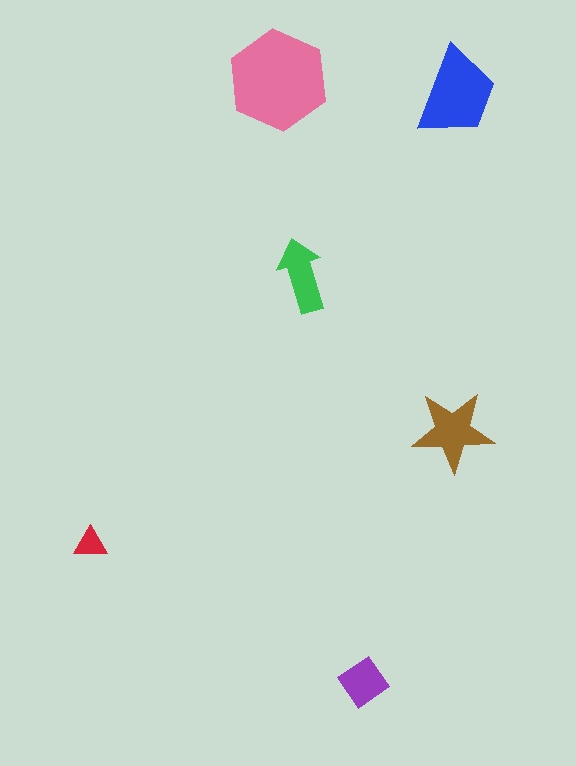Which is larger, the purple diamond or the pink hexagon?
The pink hexagon.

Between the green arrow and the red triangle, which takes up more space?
The green arrow.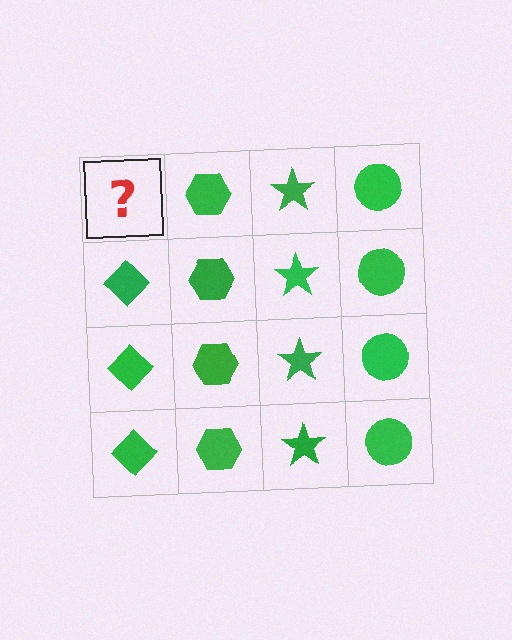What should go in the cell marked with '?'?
The missing cell should contain a green diamond.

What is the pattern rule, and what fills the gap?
The rule is that each column has a consistent shape. The gap should be filled with a green diamond.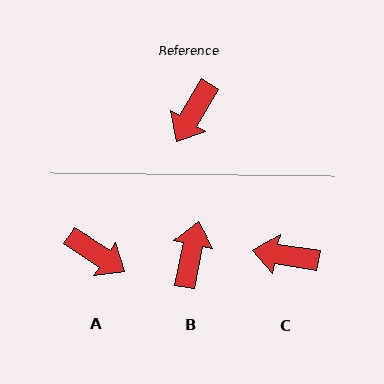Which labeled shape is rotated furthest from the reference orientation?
B, about 160 degrees away.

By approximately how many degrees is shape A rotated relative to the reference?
Approximately 88 degrees counter-clockwise.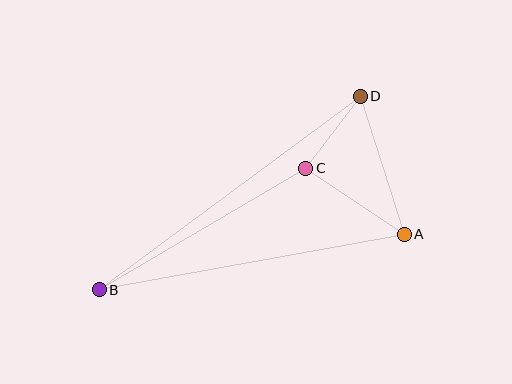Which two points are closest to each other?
Points C and D are closest to each other.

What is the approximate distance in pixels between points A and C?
The distance between A and C is approximately 119 pixels.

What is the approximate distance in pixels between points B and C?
The distance between B and C is approximately 239 pixels.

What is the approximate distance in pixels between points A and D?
The distance between A and D is approximately 145 pixels.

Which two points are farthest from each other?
Points B and D are farthest from each other.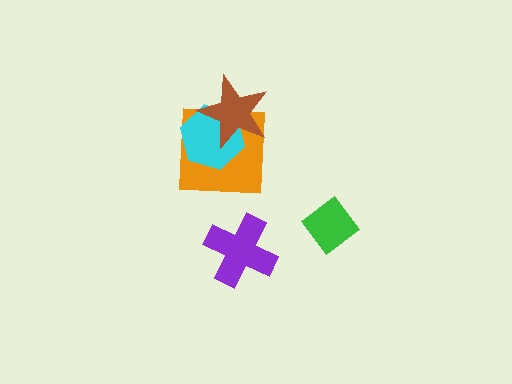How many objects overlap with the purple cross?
0 objects overlap with the purple cross.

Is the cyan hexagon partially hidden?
Yes, it is partially covered by another shape.